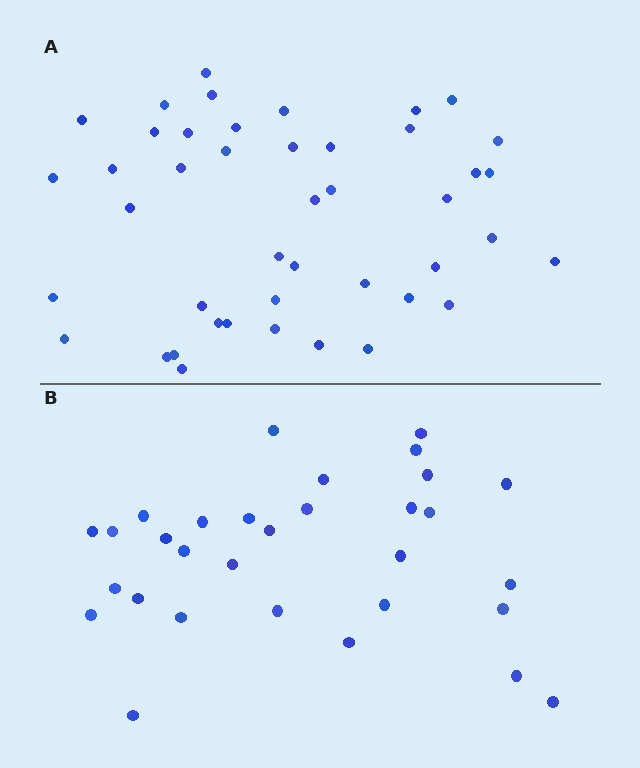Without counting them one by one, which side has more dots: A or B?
Region A (the top region) has more dots.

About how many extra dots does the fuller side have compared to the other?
Region A has approximately 15 more dots than region B.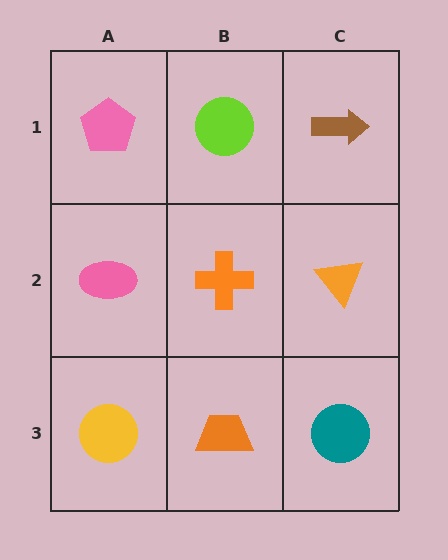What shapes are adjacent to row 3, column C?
An orange triangle (row 2, column C), an orange trapezoid (row 3, column B).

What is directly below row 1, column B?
An orange cross.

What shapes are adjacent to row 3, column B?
An orange cross (row 2, column B), a yellow circle (row 3, column A), a teal circle (row 3, column C).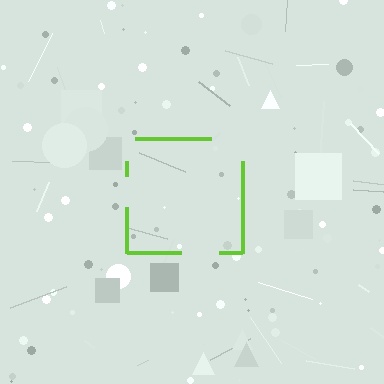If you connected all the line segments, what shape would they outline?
They would outline a square.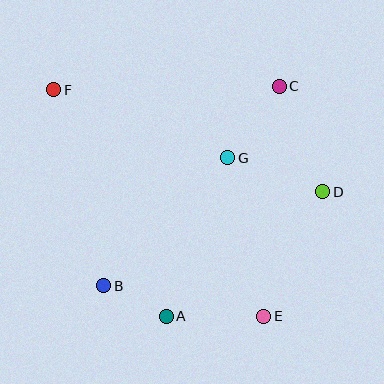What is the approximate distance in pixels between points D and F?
The distance between D and F is approximately 288 pixels.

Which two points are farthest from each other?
Points E and F are farthest from each other.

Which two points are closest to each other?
Points A and B are closest to each other.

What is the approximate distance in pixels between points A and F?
The distance between A and F is approximately 253 pixels.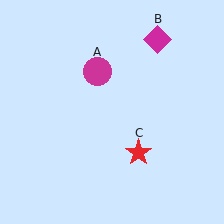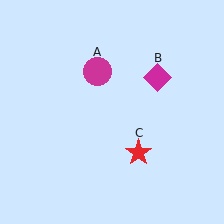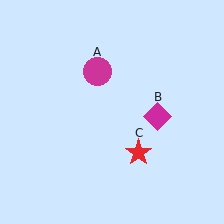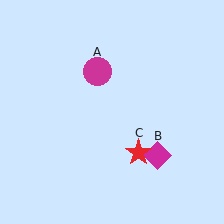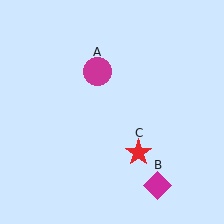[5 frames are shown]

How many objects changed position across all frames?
1 object changed position: magenta diamond (object B).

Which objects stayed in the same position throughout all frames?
Magenta circle (object A) and red star (object C) remained stationary.